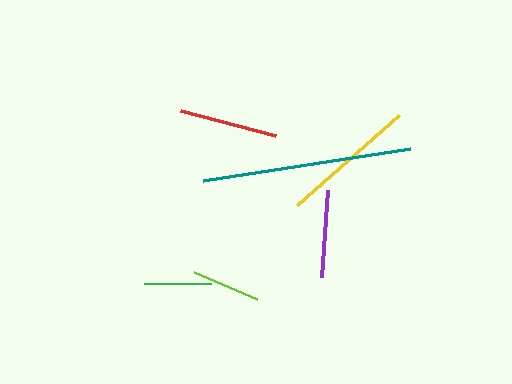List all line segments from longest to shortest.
From longest to shortest: teal, yellow, red, purple, lime, green.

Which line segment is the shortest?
The green line is the shortest at approximately 66 pixels.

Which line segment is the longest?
The teal line is the longest at approximately 209 pixels.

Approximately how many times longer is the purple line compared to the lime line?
The purple line is approximately 1.3 times the length of the lime line.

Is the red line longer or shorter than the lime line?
The red line is longer than the lime line.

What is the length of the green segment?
The green segment is approximately 66 pixels long.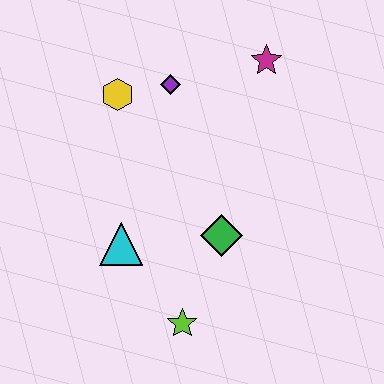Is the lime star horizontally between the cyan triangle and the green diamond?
Yes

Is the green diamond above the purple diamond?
No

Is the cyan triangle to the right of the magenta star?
No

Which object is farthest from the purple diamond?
The lime star is farthest from the purple diamond.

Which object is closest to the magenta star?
The purple diamond is closest to the magenta star.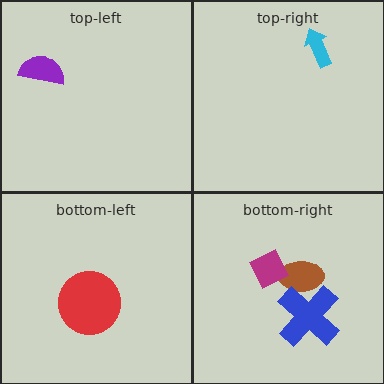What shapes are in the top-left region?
The purple semicircle.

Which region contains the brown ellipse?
The bottom-right region.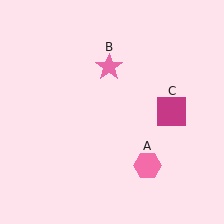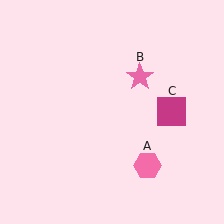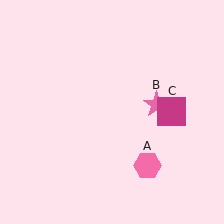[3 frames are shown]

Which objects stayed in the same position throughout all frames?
Pink hexagon (object A) and magenta square (object C) remained stationary.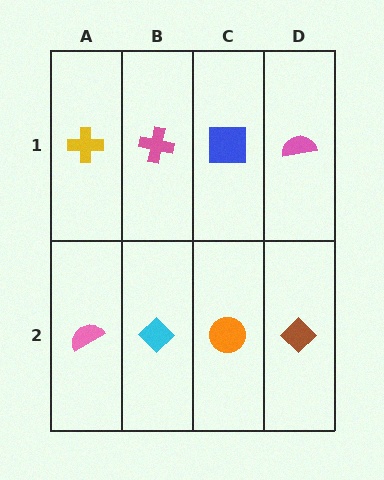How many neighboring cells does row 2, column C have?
3.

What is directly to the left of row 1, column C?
A pink cross.